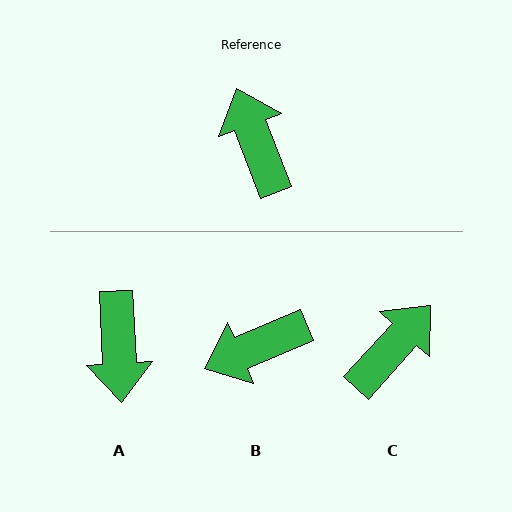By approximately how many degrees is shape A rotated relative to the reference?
Approximately 162 degrees counter-clockwise.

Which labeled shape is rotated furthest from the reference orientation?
A, about 162 degrees away.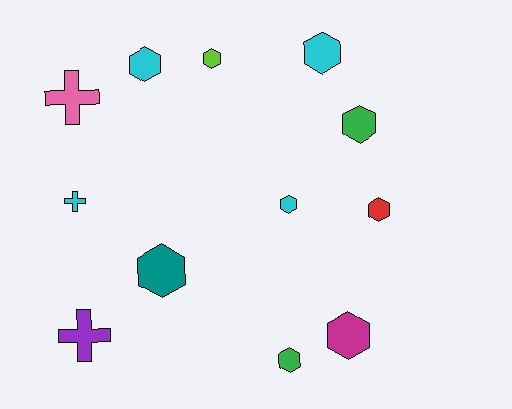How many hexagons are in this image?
There are 9 hexagons.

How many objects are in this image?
There are 12 objects.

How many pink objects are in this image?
There is 1 pink object.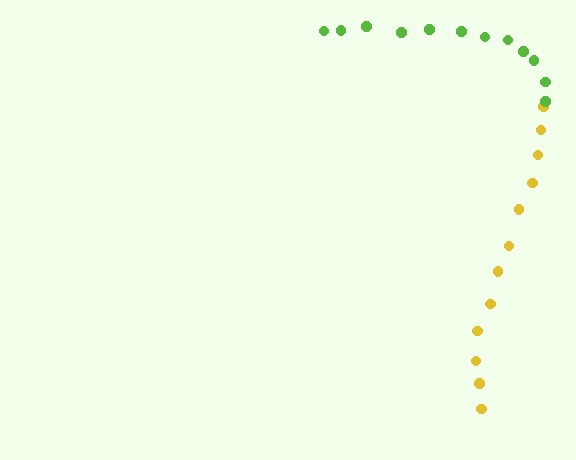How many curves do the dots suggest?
There are 2 distinct paths.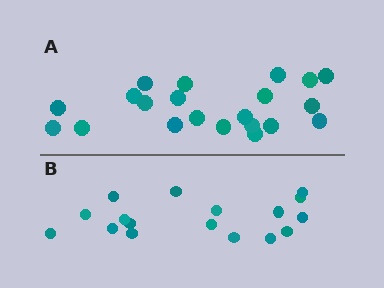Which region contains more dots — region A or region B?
Region A (the top region) has more dots.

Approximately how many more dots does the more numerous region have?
Region A has about 4 more dots than region B.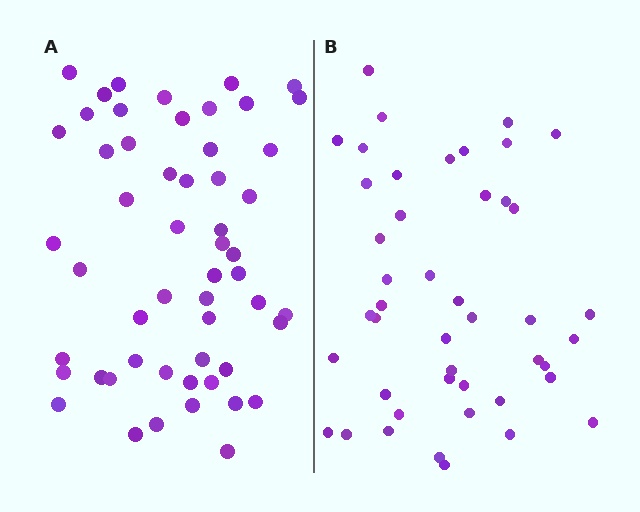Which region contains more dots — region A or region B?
Region A (the left region) has more dots.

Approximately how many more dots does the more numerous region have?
Region A has roughly 8 or so more dots than region B.